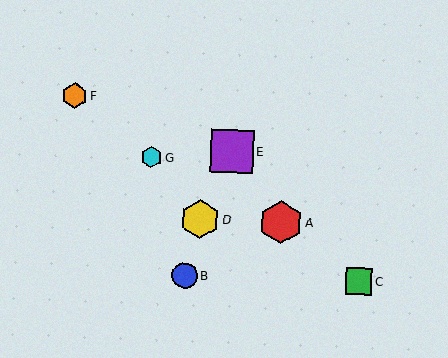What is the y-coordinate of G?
Object G is at y≈157.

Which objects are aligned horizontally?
Objects A, D are aligned horizontally.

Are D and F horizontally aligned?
No, D is at y≈219 and F is at y≈96.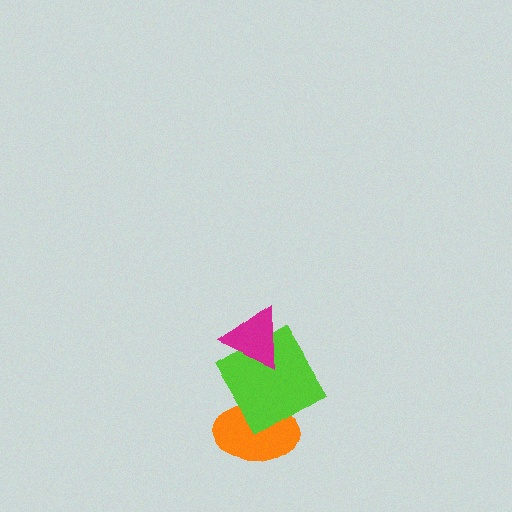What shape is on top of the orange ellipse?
The lime diamond is on top of the orange ellipse.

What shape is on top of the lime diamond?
The magenta triangle is on top of the lime diamond.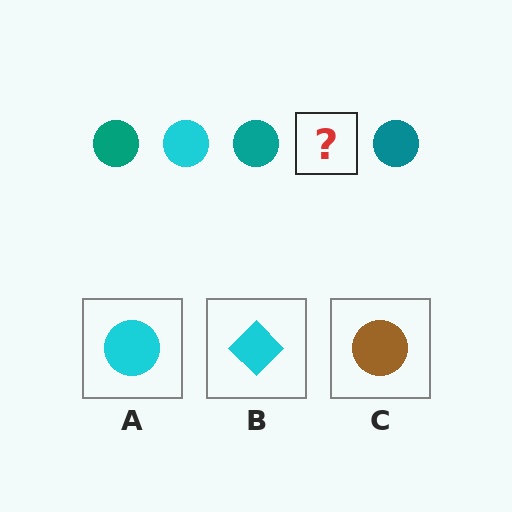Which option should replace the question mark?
Option A.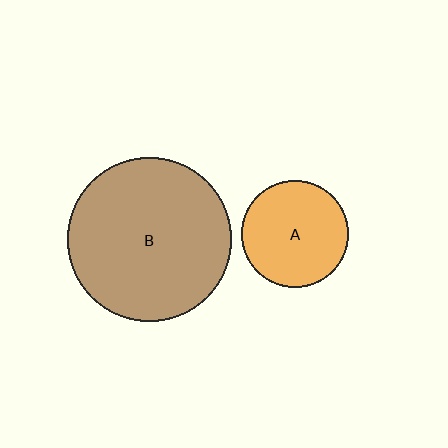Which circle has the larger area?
Circle B (brown).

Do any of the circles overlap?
No, none of the circles overlap.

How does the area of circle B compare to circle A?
Approximately 2.3 times.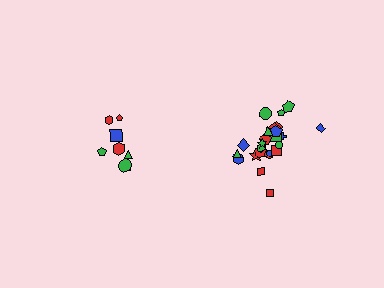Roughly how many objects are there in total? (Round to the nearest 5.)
Roughly 35 objects in total.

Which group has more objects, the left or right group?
The right group.